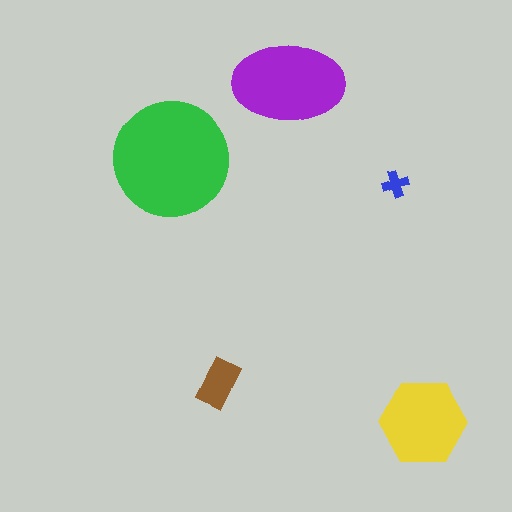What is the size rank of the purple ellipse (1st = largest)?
2nd.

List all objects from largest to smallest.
The green circle, the purple ellipse, the yellow hexagon, the brown rectangle, the blue cross.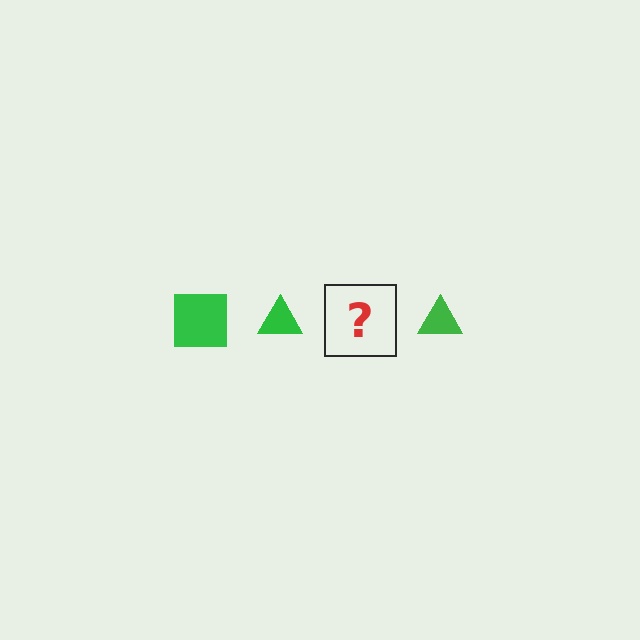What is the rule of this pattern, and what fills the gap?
The rule is that the pattern cycles through square, triangle shapes in green. The gap should be filled with a green square.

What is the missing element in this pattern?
The missing element is a green square.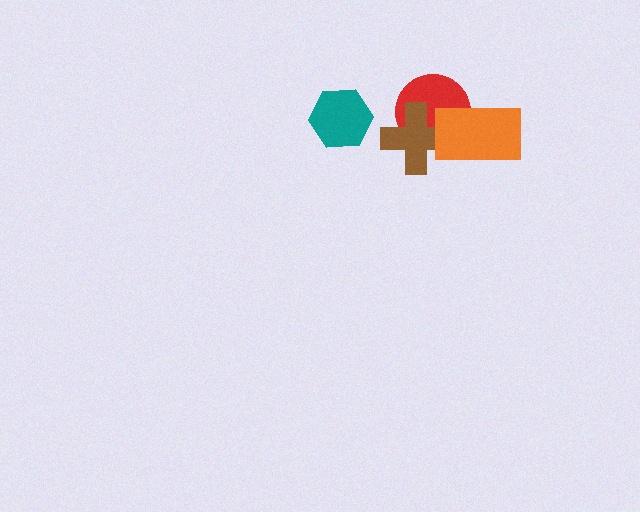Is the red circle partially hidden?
Yes, it is partially covered by another shape.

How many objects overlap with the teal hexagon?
0 objects overlap with the teal hexagon.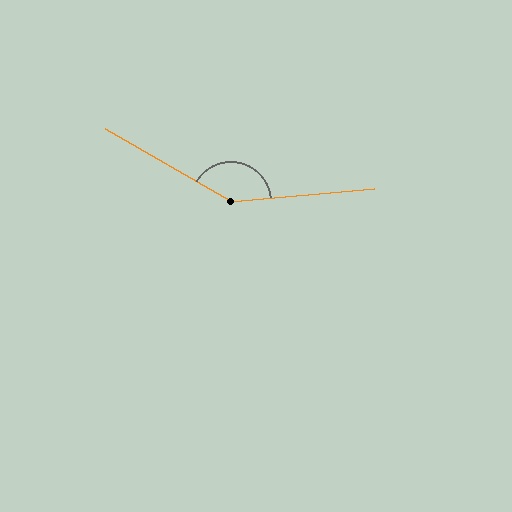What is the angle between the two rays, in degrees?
Approximately 145 degrees.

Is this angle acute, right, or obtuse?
It is obtuse.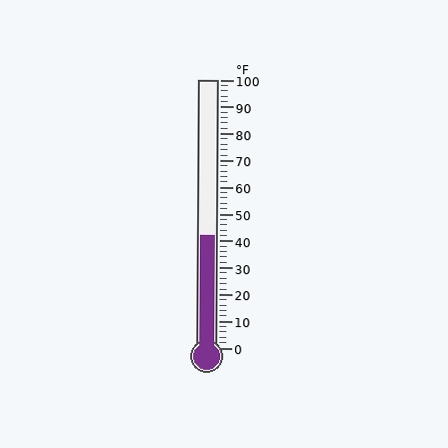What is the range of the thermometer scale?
The thermometer scale ranges from 0°F to 100°F.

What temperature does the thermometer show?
The thermometer shows approximately 42°F.